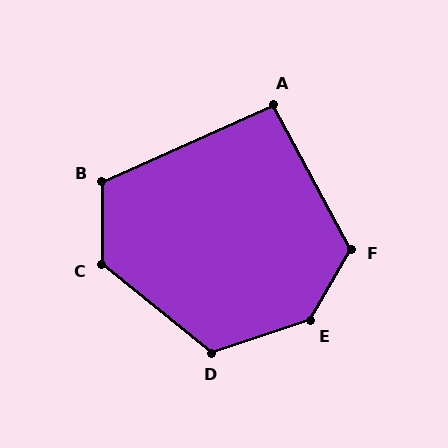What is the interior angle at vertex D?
Approximately 123 degrees (obtuse).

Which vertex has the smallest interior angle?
A, at approximately 94 degrees.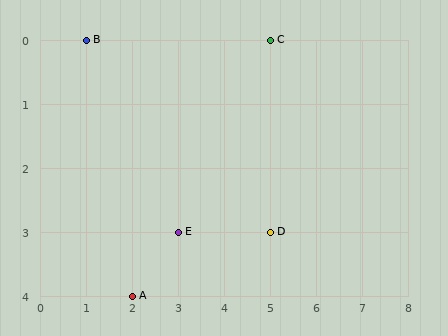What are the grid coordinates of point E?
Point E is at grid coordinates (3, 3).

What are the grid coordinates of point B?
Point B is at grid coordinates (1, 0).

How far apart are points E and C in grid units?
Points E and C are 2 columns and 3 rows apart (about 3.6 grid units diagonally).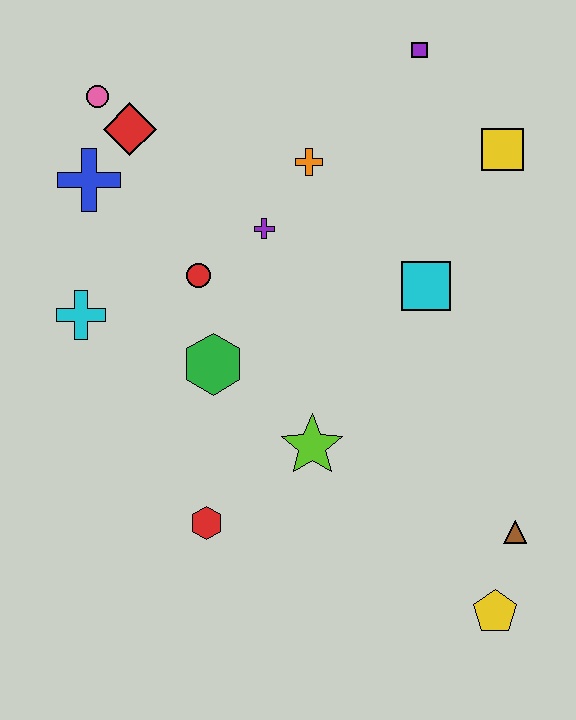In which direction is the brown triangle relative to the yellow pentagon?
The brown triangle is above the yellow pentagon.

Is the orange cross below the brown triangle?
No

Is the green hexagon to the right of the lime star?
No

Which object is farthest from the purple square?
The yellow pentagon is farthest from the purple square.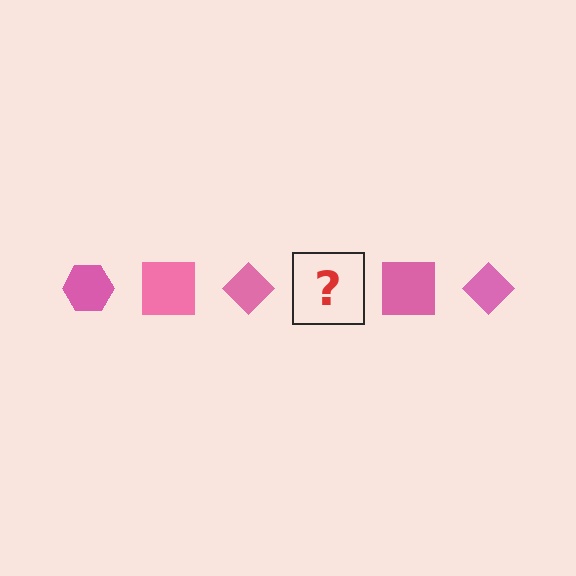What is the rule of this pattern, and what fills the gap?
The rule is that the pattern cycles through hexagon, square, diamond shapes in pink. The gap should be filled with a pink hexagon.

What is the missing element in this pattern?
The missing element is a pink hexagon.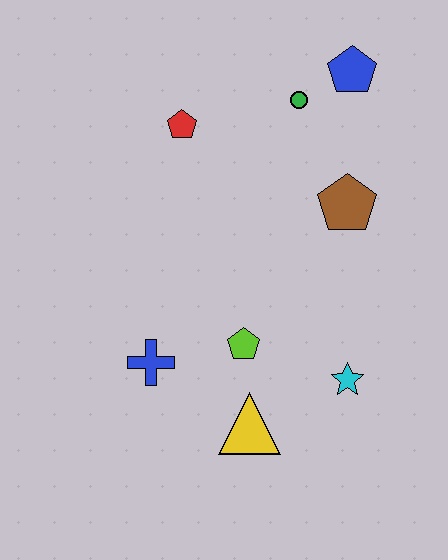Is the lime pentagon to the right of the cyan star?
No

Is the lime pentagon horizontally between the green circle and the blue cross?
Yes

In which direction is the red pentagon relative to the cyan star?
The red pentagon is above the cyan star.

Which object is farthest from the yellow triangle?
The blue pentagon is farthest from the yellow triangle.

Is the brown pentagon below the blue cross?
No